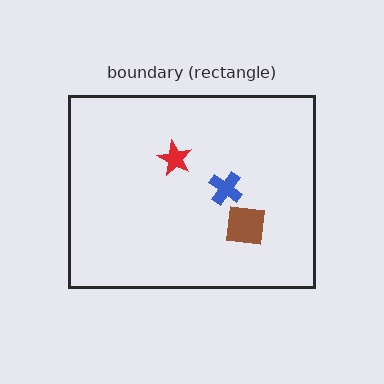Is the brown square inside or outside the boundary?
Inside.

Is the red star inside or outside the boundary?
Inside.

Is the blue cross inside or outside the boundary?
Inside.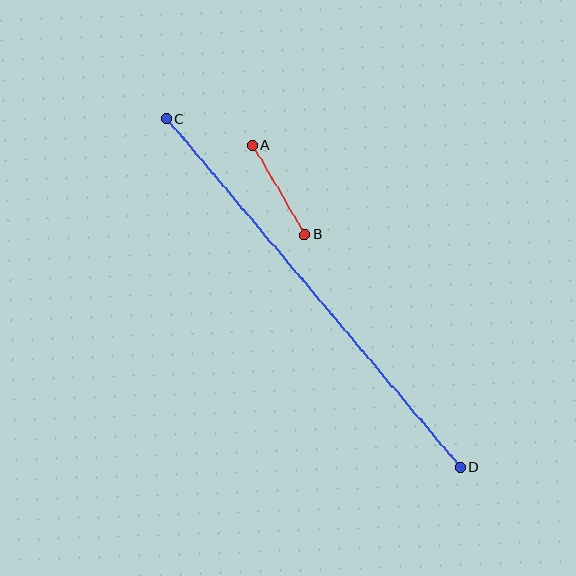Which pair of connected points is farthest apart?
Points C and D are farthest apart.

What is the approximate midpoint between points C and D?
The midpoint is at approximately (313, 293) pixels.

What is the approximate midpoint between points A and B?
The midpoint is at approximately (279, 190) pixels.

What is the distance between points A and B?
The distance is approximately 103 pixels.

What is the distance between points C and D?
The distance is approximately 456 pixels.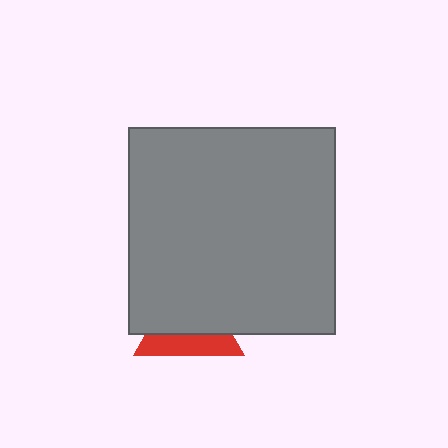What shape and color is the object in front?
The object in front is a gray square.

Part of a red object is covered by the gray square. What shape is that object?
It is a triangle.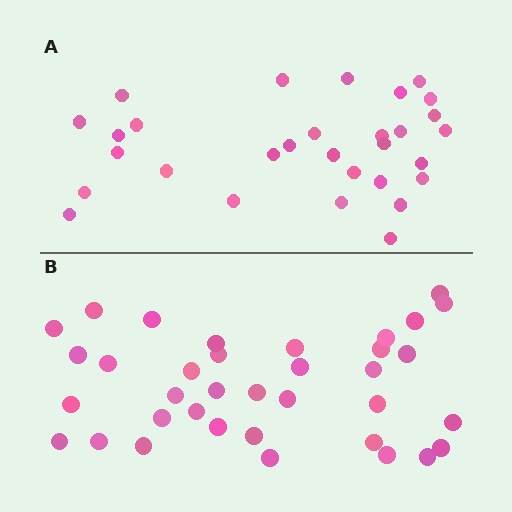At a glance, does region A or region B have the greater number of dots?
Region B (the bottom region) has more dots.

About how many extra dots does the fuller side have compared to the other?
Region B has about 6 more dots than region A.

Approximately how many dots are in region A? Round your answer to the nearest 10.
About 30 dots.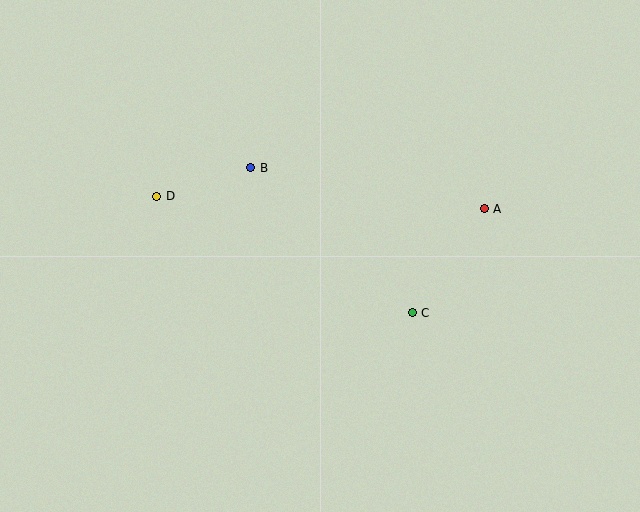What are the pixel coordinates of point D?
Point D is at (157, 196).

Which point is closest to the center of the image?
Point C at (412, 313) is closest to the center.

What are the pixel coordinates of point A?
Point A is at (484, 209).